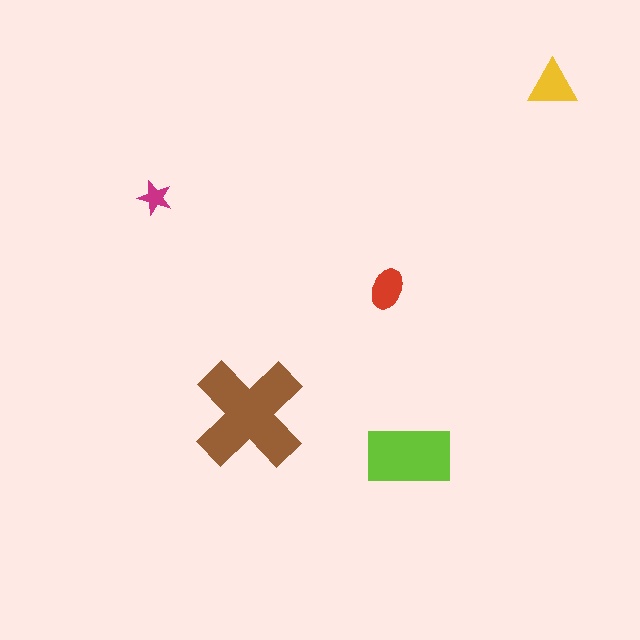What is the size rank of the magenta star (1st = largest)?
5th.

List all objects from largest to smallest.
The brown cross, the lime rectangle, the yellow triangle, the red ellipse, the magenta star.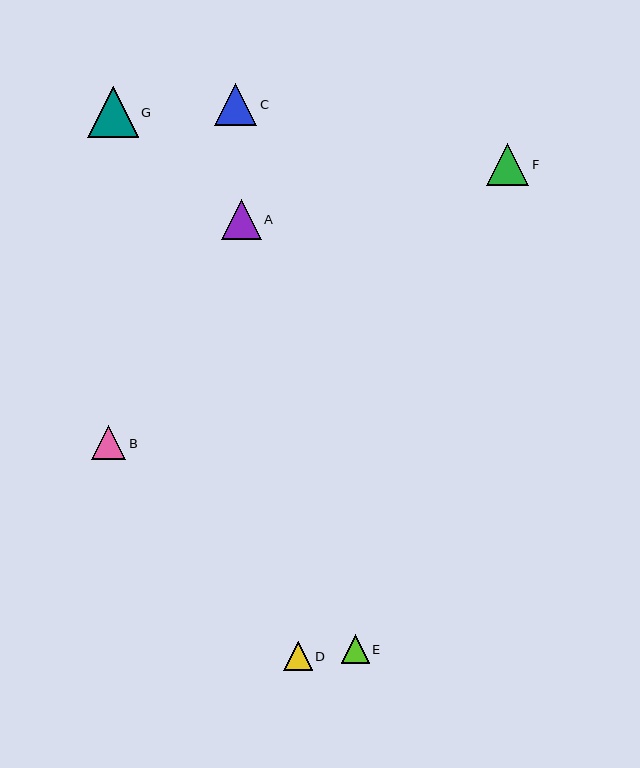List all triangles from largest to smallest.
From largest to smallest: G, C, F, A, B, D, E.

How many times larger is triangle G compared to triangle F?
Triangle G is approximately 1.2 times the size of triangle F.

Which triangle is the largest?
Triangle G is the largest with a size of approximately 50 pixels.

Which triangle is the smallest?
Triangle E is the smallest with a size of approximately 28 pixels.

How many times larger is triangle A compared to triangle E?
Triangle A is approximately 1.4 times the size of triangle E.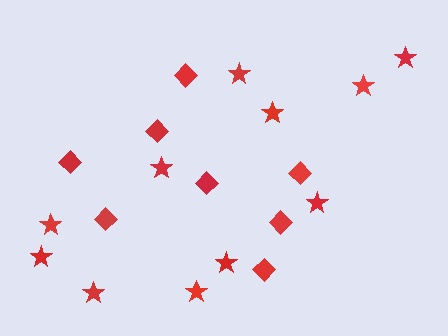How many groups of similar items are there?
There are 2 groups: one group of diamonds (8) and one group of stars (11).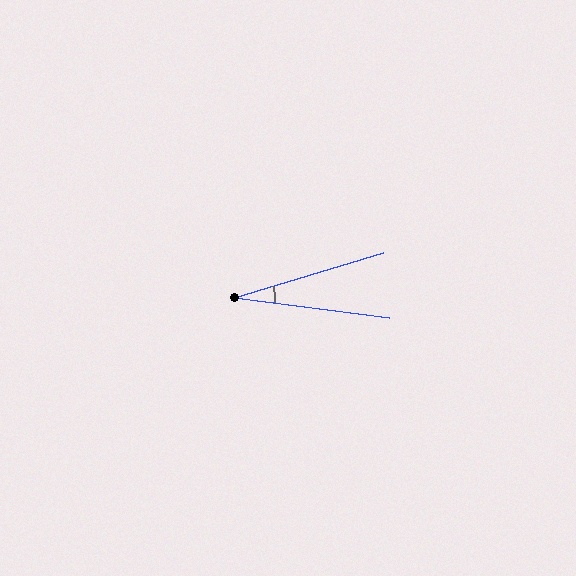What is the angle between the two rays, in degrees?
Approximately 24 degrees.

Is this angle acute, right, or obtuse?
It is acute.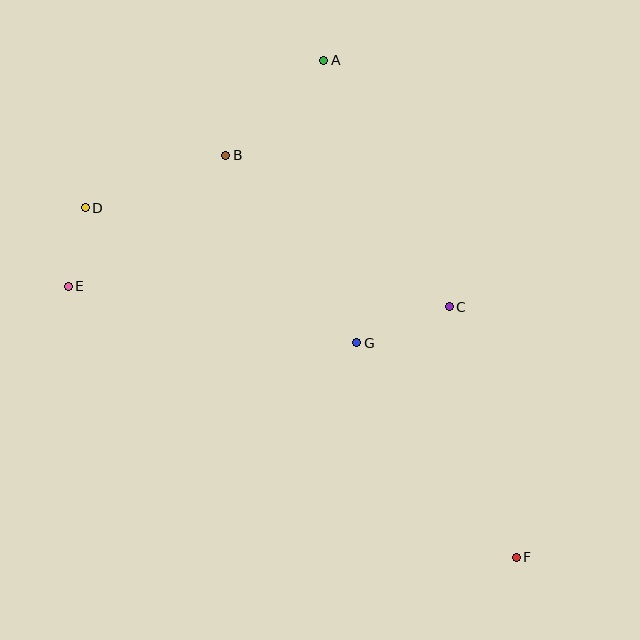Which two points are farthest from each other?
Points D and F are farthest from each other.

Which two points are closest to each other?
Points D and E are closest to each other.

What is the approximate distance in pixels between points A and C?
The distance between A and C is approximately 277 pixels.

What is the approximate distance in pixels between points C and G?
The distance between C and G is approximately 99 pixels.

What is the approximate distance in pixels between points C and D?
The distance between C and D is approximately 377 pixels.